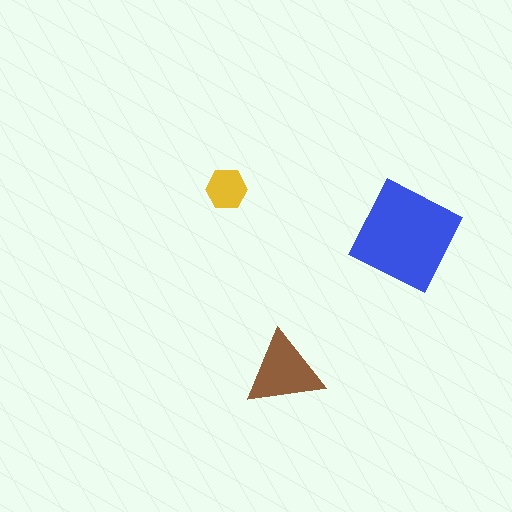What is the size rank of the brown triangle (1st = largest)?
2nd.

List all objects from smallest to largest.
The yellow hexagon, the brown triangle, the blue square.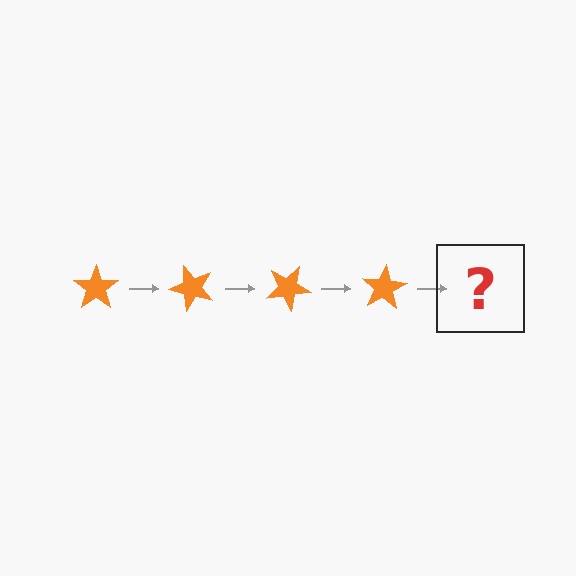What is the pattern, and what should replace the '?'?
The pattern is that the star rotates 50 degrees each step. The '?' should be an orange star rotated 200 degrees.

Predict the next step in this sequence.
The next step is an orange star rotated 200 degrees.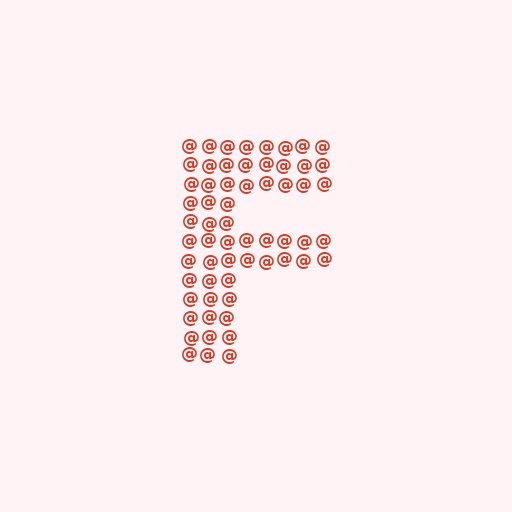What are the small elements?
The small elements are at signs.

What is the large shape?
The large shape is the letter F.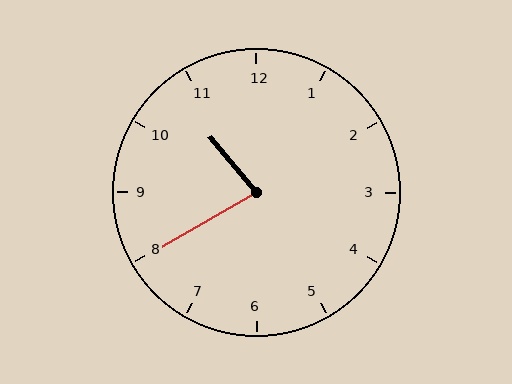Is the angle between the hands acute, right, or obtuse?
It is acute.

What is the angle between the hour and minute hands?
Approximately 80 degrees.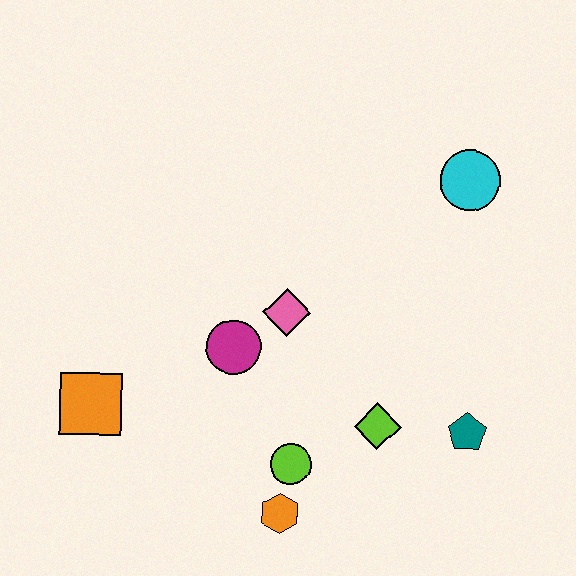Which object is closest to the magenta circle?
The pink diamond is closest to the magenta circle.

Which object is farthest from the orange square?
The cyan circle is farthest from the orange square.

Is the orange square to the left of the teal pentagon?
Yes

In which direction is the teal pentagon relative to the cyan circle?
The teal pentagon is below the cyan circle.